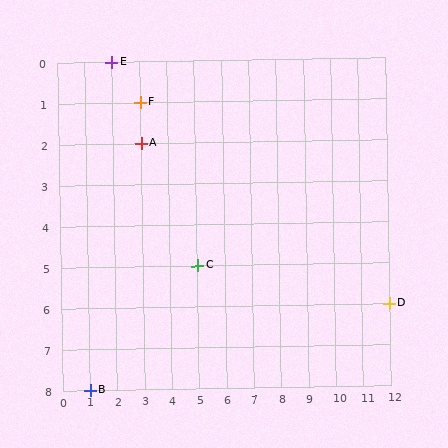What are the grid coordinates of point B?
Point B is at grid coordinates (1, 8).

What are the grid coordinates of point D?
Point D is at grid coordinates (12, 6).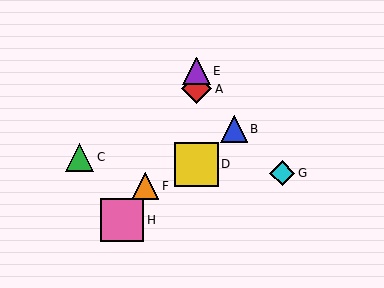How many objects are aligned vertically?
3 objects (A, D, E) are aligned vertically.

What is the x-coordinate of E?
Object E is at x≈197.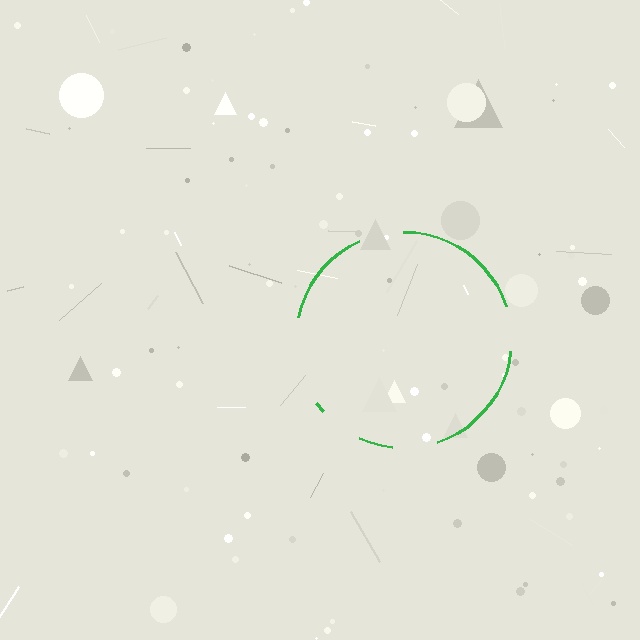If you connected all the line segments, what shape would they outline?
They would outline a circle.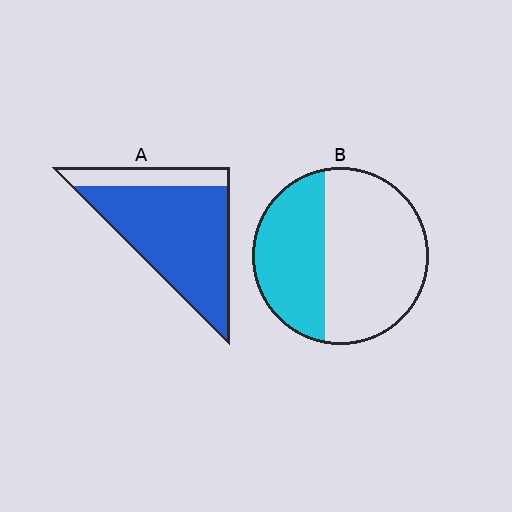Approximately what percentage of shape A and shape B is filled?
A is approximately 80% and B is approximately 40%.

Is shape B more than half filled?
No.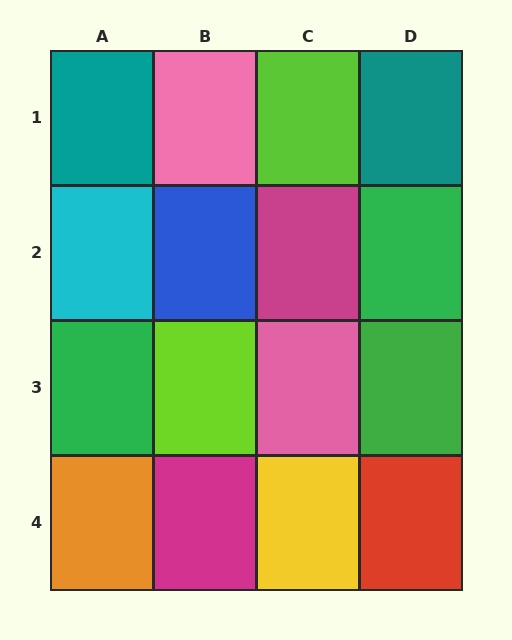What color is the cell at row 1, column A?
Teal.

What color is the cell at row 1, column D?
Teal.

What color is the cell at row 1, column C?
Lime.